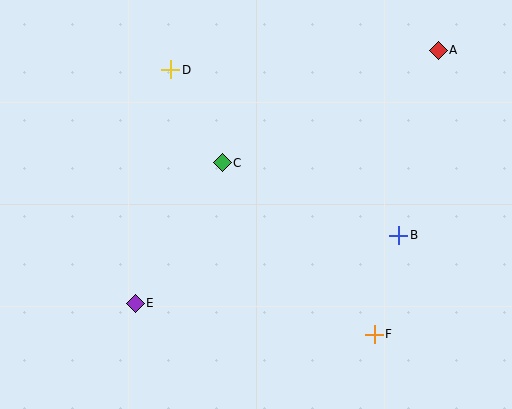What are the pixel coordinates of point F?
Point F is at (374, 334).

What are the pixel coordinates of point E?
Point E is at (135, 303).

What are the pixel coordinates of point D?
Point D is at (171, 70).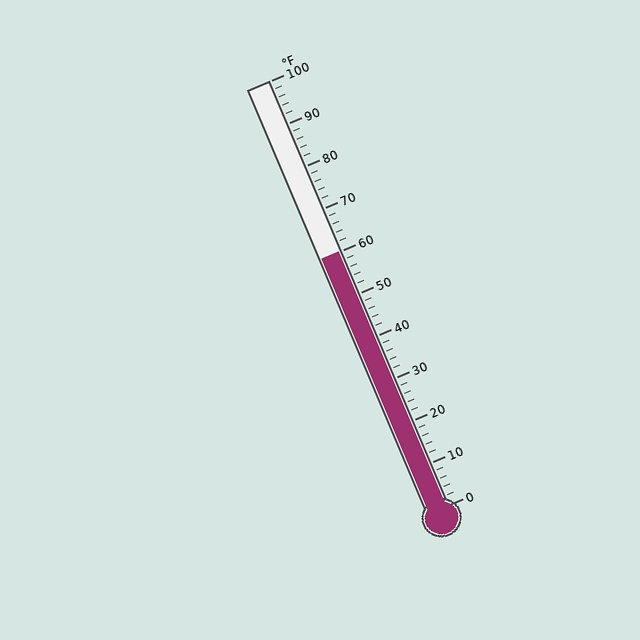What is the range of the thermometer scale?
The thermometer scale ranges from 0°F to 100°F.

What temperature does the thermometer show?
The thermometer shows approximately 60°F.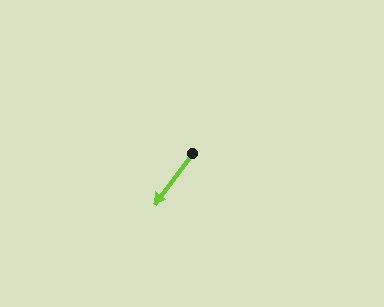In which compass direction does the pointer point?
Southwest.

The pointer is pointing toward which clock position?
Roughly 7 o'clock.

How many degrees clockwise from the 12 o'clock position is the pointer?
Approximately 217 degrees.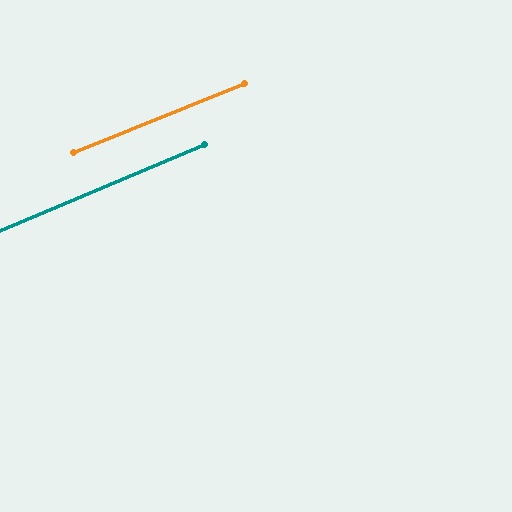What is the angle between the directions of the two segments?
Approximately 1 degree.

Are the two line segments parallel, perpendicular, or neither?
Parallel — their directions differ by only 0.8°.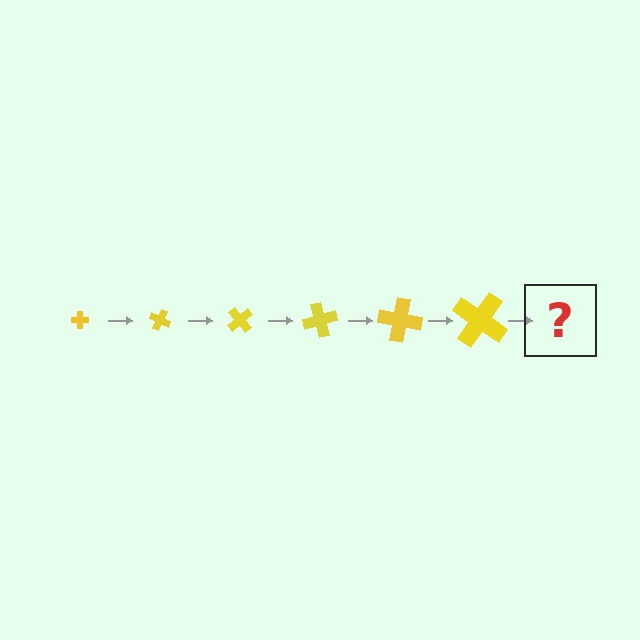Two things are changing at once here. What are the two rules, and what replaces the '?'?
The two rules are that the cross grows larger each step and it rotates 25 degrees each step. The '?' should be a cross, larger than the previous one and rotated 150 degrees from the start.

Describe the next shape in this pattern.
It should be a cross, larger than the previous one and rotated 150 degrees from the start.